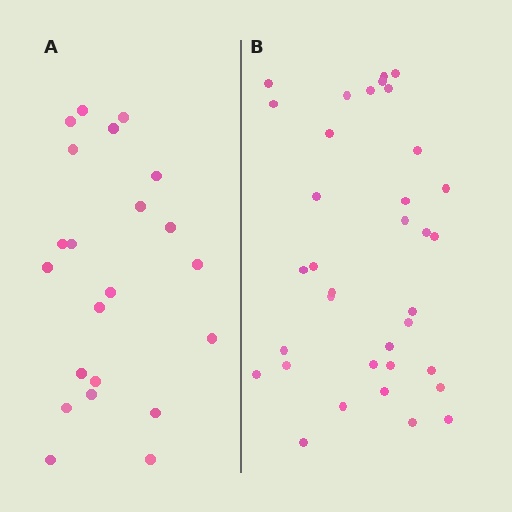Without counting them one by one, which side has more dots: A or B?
Region B (the right region) has more dots.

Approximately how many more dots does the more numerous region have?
Region B has approximately 15 more dots than region A.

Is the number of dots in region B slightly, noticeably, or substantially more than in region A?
Region B has substantially more. The ratio is roughly 1.6 to 1.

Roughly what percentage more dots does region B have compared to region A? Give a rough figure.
About 60% more.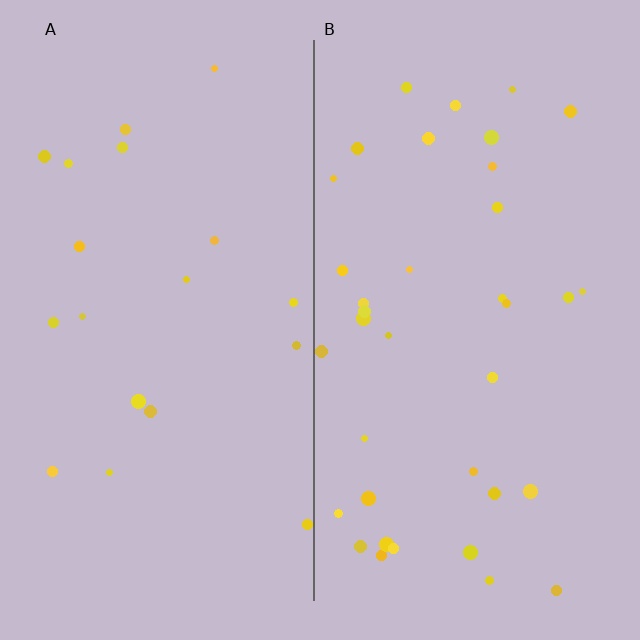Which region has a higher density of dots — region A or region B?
B (the right).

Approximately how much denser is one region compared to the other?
Approximately 2.0× — region B over region A.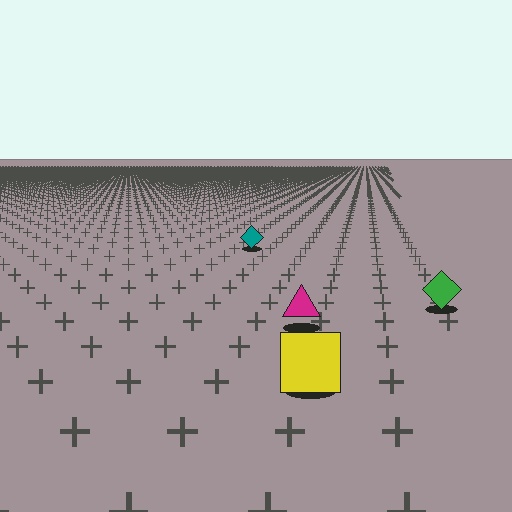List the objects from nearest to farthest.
From nearest to farthest: the yellow square, the magenta triangle, the green diamond, the teal diamond.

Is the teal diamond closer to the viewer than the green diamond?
No. The green diamond is closer — you can tell from the texture gradient: the ground texture is coarser near it.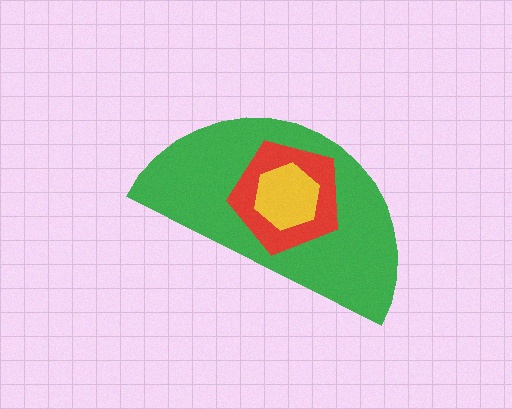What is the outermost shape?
The green semicircle.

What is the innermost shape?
The yellow hexagon.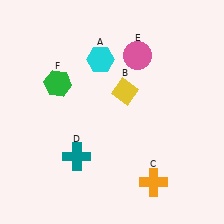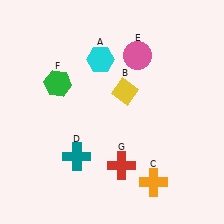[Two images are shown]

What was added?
A red cross (G) was added in Image 2.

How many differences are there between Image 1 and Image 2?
There is 1 difference between the two images.